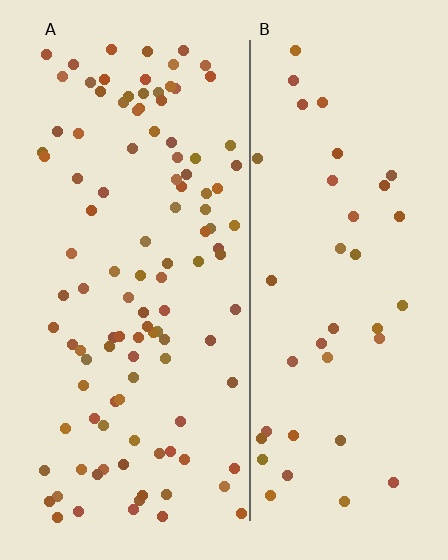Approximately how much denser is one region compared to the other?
Approximately 2.7× — region A over region B.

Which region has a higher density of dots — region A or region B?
A (the left).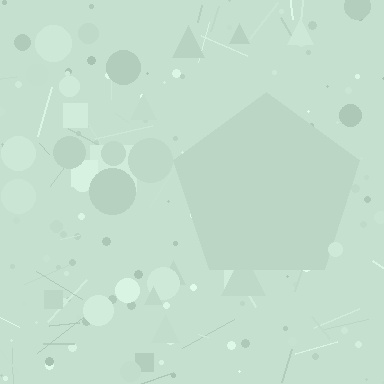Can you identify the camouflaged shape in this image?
The camouflaged shape is a pentagon.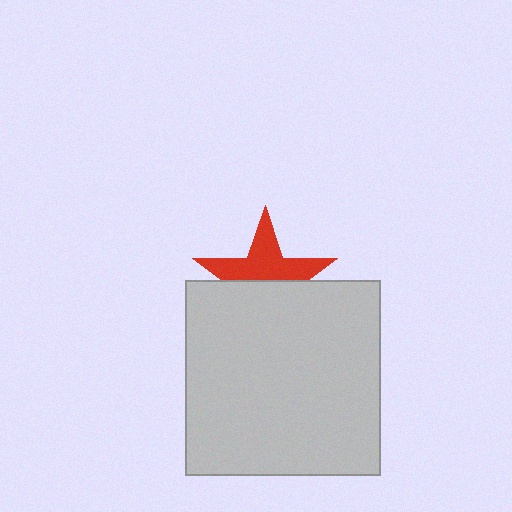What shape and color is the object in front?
The object in front is a light gray square.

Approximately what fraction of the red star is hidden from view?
Roughly 49% of the red star is hidden behind the light gray square.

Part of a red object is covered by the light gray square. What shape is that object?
It is a star.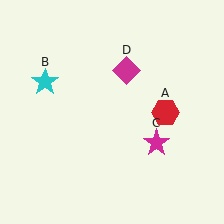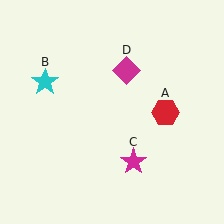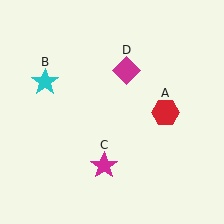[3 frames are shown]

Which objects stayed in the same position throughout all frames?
Red hexagon (object A) and cyan star (object B) and magenta diamond (object D) remained stationary.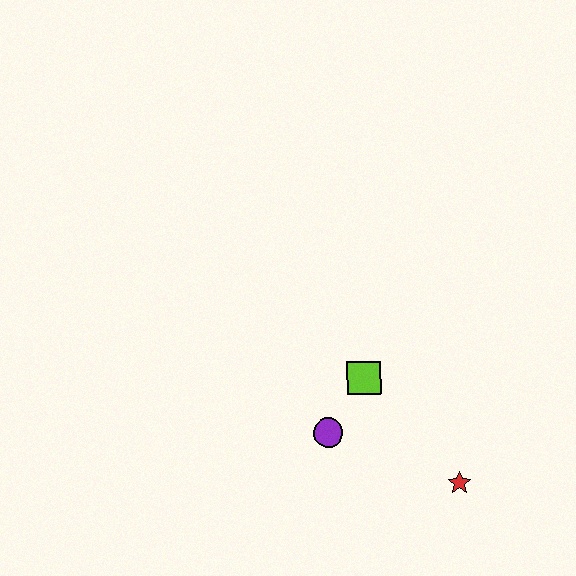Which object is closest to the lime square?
The purple circle is closest to the lime square.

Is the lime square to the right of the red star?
No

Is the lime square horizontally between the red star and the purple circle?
Yes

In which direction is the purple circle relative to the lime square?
The purple circle is below the lime square.